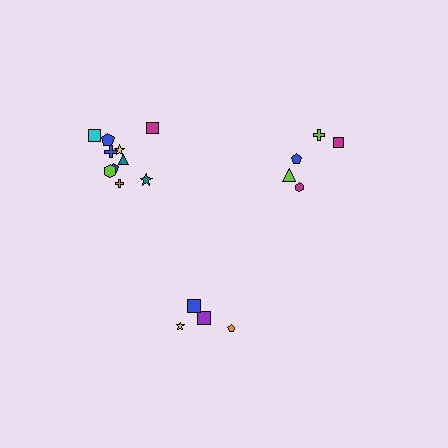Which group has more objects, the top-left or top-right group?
The top-left group.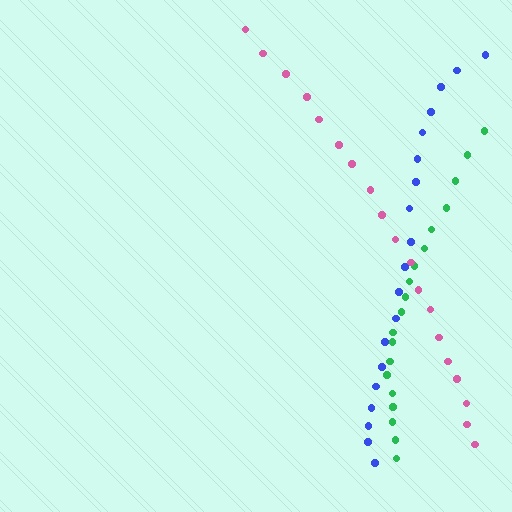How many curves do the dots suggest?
There are 3 distinct paths.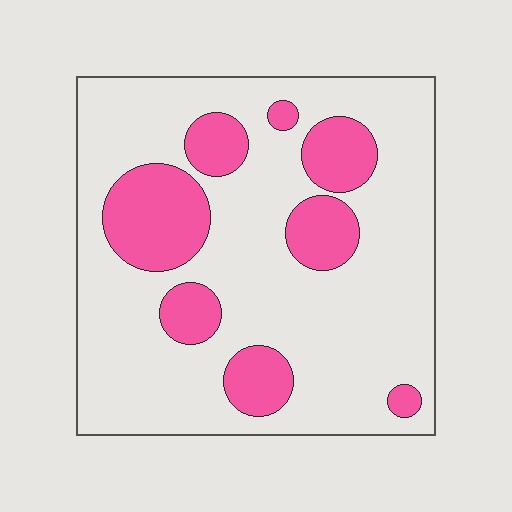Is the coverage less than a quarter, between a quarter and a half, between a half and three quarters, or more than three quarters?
Less than a quarter.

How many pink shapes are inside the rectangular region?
8.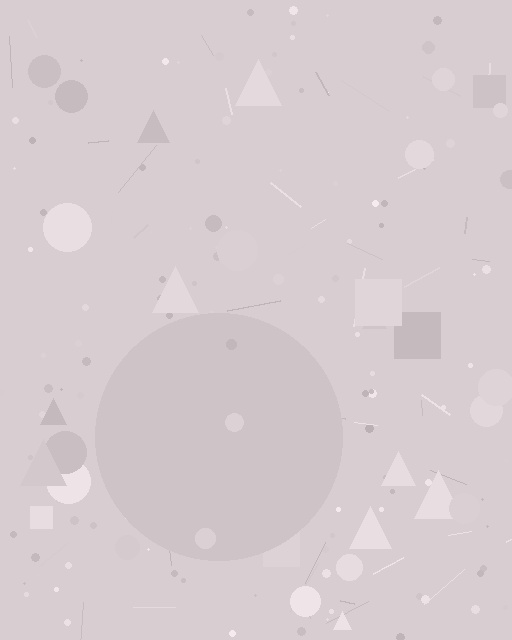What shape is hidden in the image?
A circle is hidden in the image.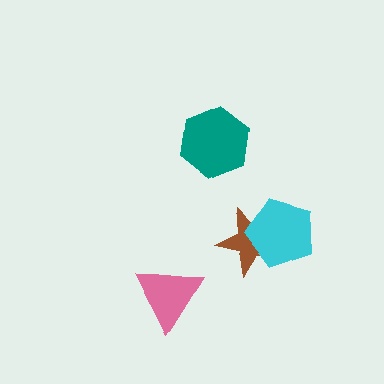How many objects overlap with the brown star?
1 object overlaps with the brown star.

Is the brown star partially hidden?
Yes, it is partially covered by another shape.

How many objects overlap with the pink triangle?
0 objects overlap with the pink triangle.